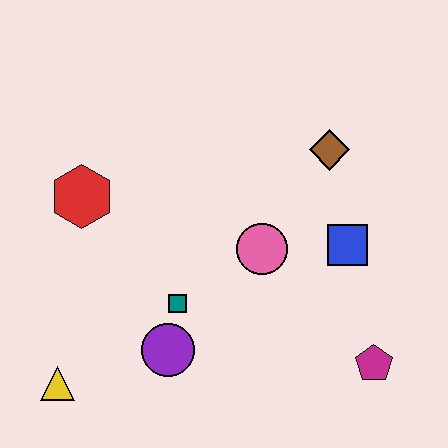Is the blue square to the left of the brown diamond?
No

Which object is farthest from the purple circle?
The brown diamond is farthest from the purple circle.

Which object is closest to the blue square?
The pink circle is closest to the blue square.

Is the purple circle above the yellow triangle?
Yes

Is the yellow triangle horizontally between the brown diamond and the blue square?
No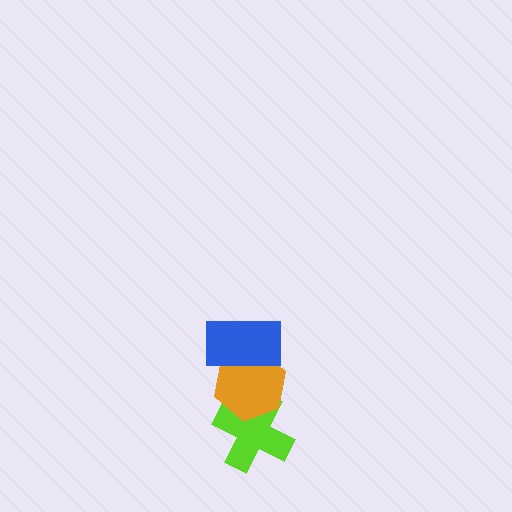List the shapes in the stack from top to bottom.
From top to bottom: the blue rectangle, the orange hexagon, the lime cross.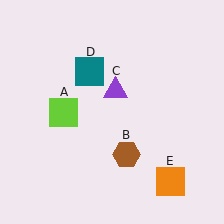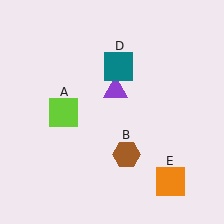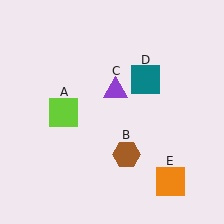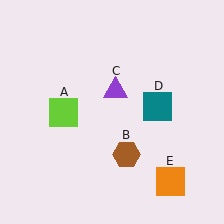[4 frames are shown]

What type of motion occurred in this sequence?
The teal square (object D) rotated clockwise around the center of the scene.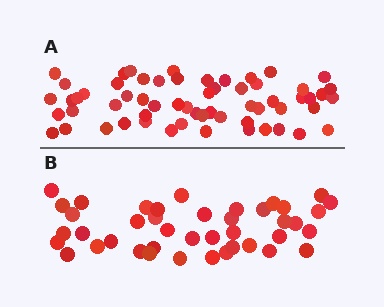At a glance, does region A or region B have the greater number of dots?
Region A (the top region) has more dots.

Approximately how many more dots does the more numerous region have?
Region A has approximately 20 more dots than region B.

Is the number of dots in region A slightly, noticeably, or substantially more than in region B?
Region A has noticeably more, but not dramatically so. The ratio is roughly 1.4 to 1.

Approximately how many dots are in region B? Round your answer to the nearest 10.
About 40 dots. (The exact count is 42, which rounds to 40.)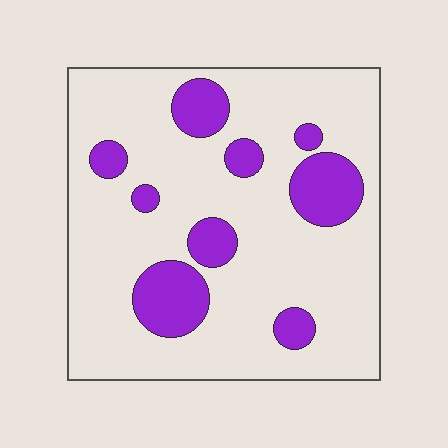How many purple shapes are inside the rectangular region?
9.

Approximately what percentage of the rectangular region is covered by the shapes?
Approximately 20%.